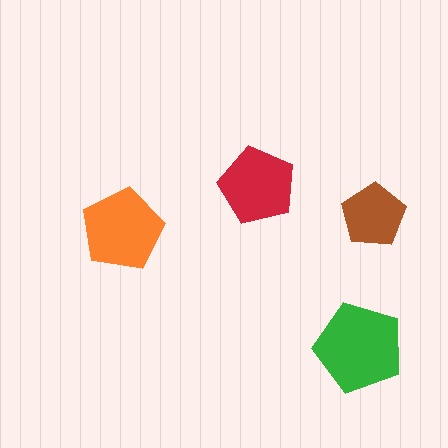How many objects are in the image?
There are 4 objects in the image.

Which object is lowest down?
The green pentagon is bottommost.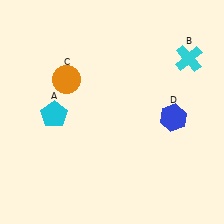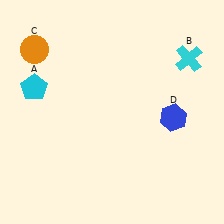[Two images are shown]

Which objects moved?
The objects that moved are: the cyan pentagon (A), the orange circle (C).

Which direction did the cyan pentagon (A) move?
The cyan pentagon (A) moved up.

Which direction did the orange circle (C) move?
The orange circle (C) moved left.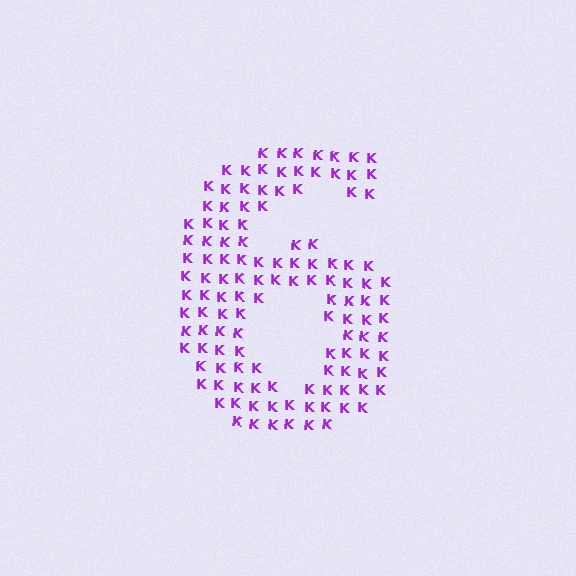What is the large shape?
The large shape is the digit 6.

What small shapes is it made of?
It is made of small letter K's.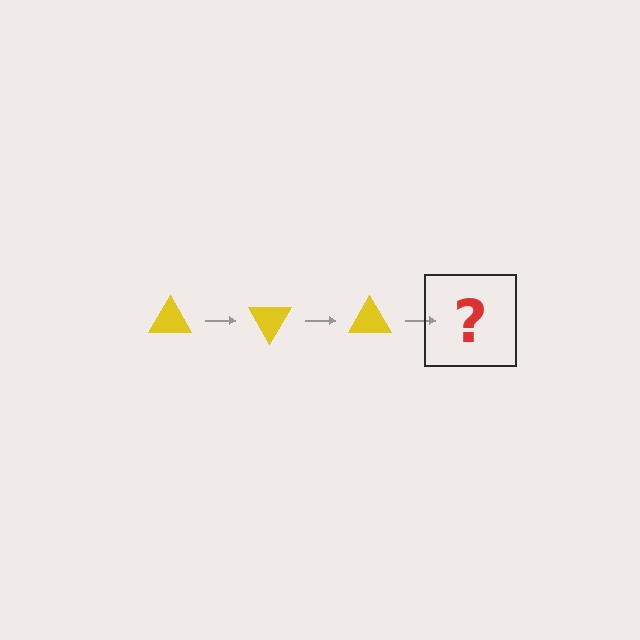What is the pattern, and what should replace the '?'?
The pattern is that the triangle rotates 60 degrees each step. The '?' should be a yellow triangle rotated 180 degrees.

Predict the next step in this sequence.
The next step is a yellow triangle rotated 180 degrees.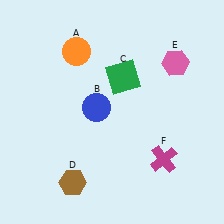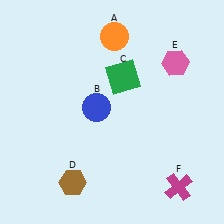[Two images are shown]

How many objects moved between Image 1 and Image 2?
2 objects moved between the two images.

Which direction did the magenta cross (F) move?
The magenta cross (F) moved down.